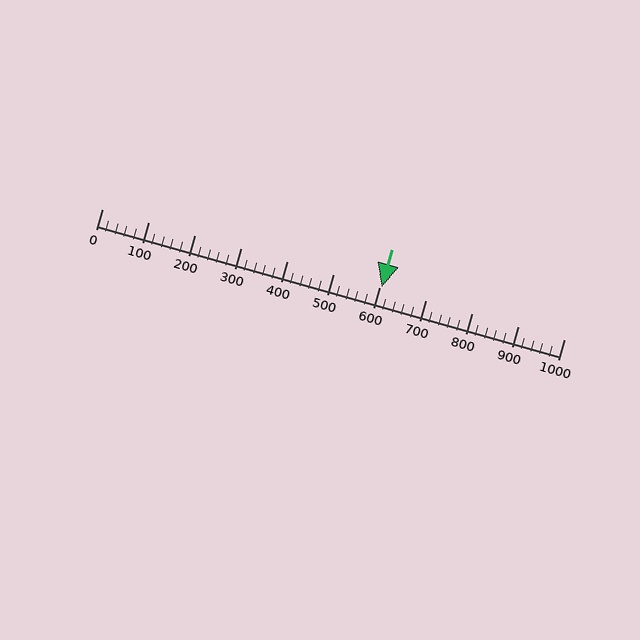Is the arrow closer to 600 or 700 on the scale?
The arrow is closer to 600.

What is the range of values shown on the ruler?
The ruler shows values from 0 to 1000.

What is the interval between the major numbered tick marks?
The major tick marks are spaced 100 units apart.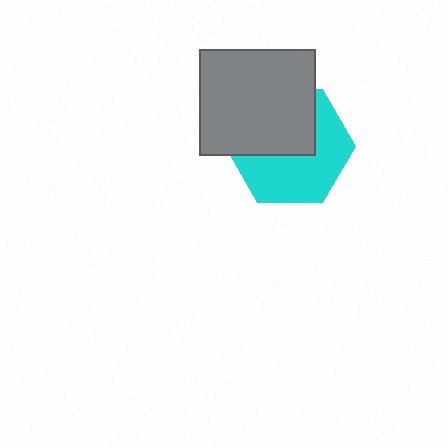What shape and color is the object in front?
The object in front is a gray rectangle.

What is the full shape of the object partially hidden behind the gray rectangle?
The partially hidden object is a cyan hexagon.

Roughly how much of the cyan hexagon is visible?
About half of it is visible (roughly 55%).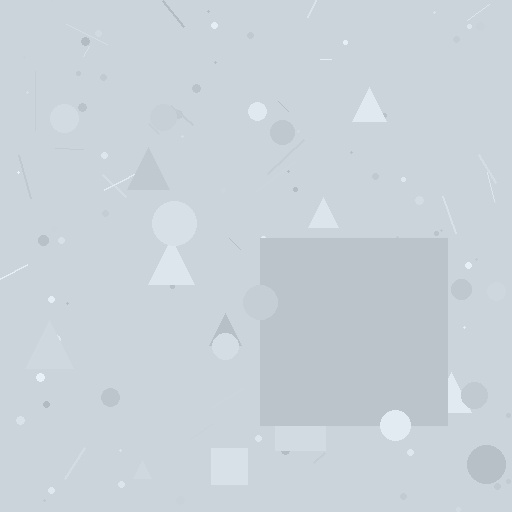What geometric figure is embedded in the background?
A square is embedded in the background.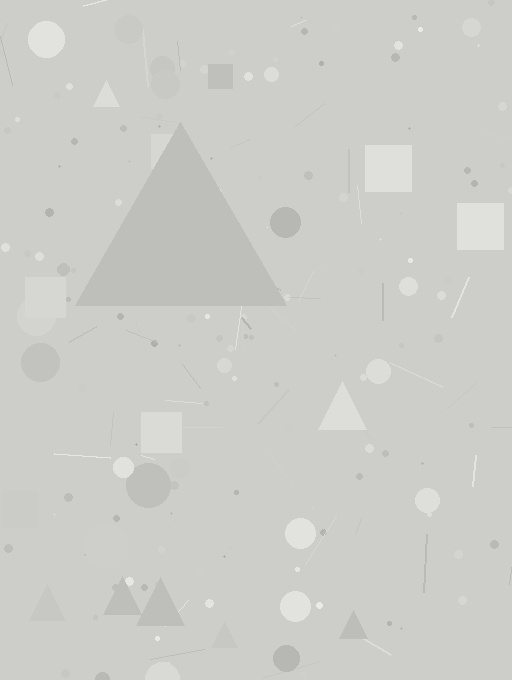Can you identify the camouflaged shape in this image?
The camouflaged shape is a triangle.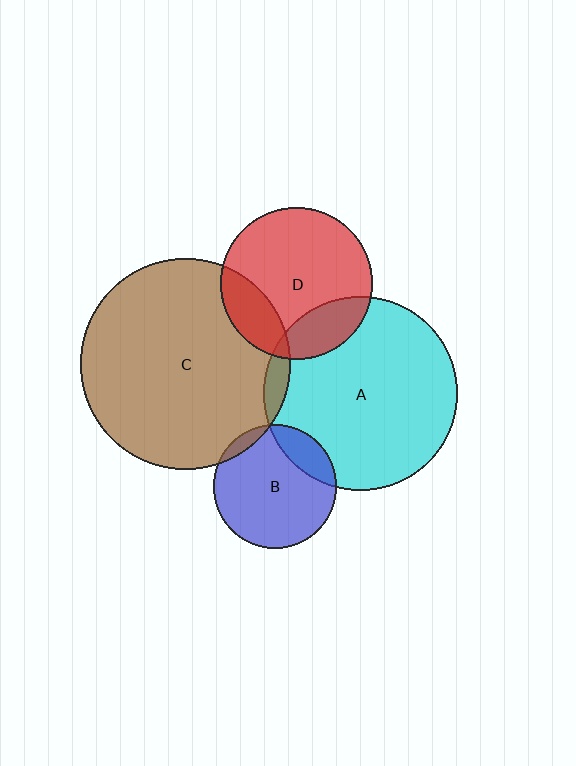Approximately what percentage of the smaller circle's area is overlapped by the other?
Approximately 5%.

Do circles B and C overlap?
Yes.